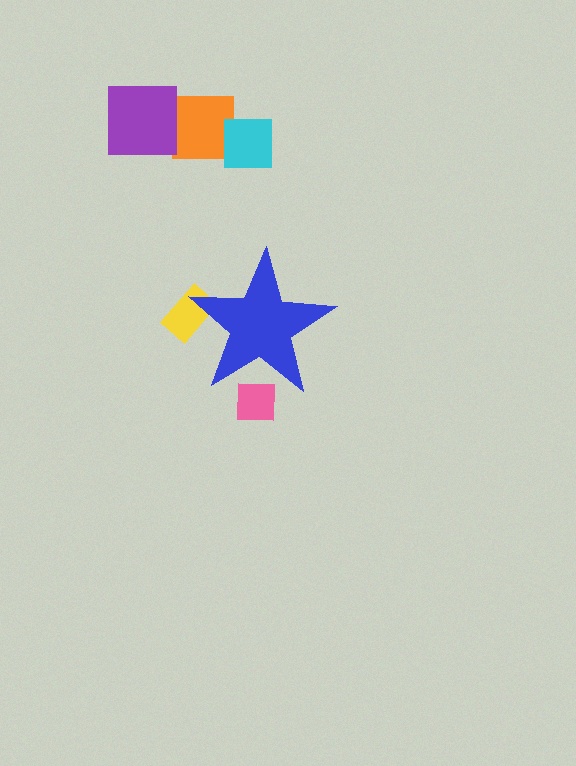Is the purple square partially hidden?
No, the purple square is fully visible.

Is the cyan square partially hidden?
No, the cyan square is fully visible.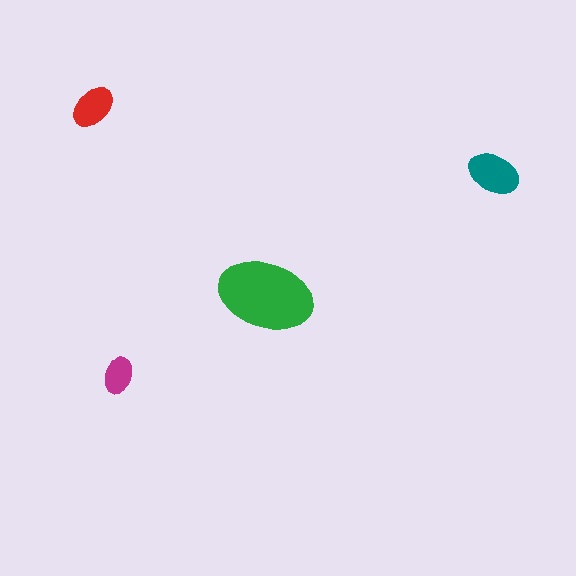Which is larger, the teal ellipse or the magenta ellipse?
The teal one.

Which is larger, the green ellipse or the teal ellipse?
The green one.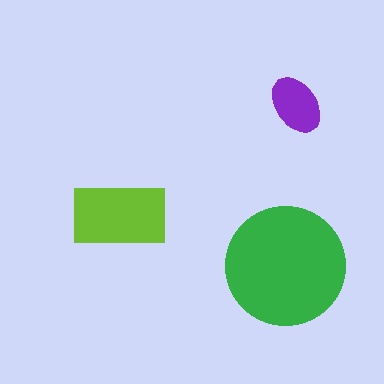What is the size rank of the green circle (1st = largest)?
1st.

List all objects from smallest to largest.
The purple ellipse, the lime rectangle, the green circle.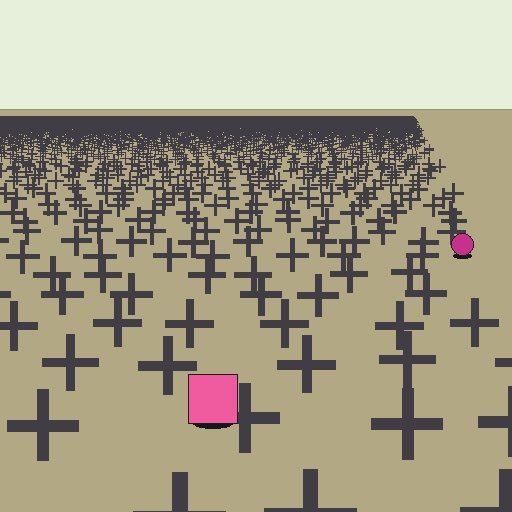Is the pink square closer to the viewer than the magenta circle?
Yes. The pink square is closer — you can tell from the texture gradient: the ground texture is coarser near it.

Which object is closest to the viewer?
The pink square is closest. The texture marks near it are larger and more spread out.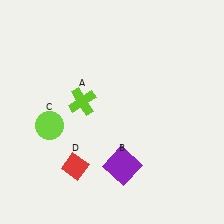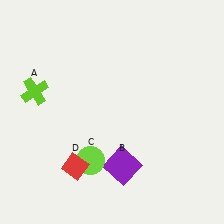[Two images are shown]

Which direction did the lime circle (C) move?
The lime circle (C) moved right.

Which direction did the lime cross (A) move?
The lime cross (A) moved left.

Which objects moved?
The objects that moved are: the lime cross (A), the lime circle (C).